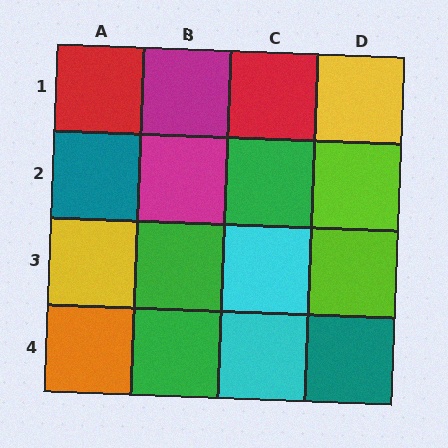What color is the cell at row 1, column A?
Red.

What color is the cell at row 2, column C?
Green.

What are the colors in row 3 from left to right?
Yellow, green, cyan, lime.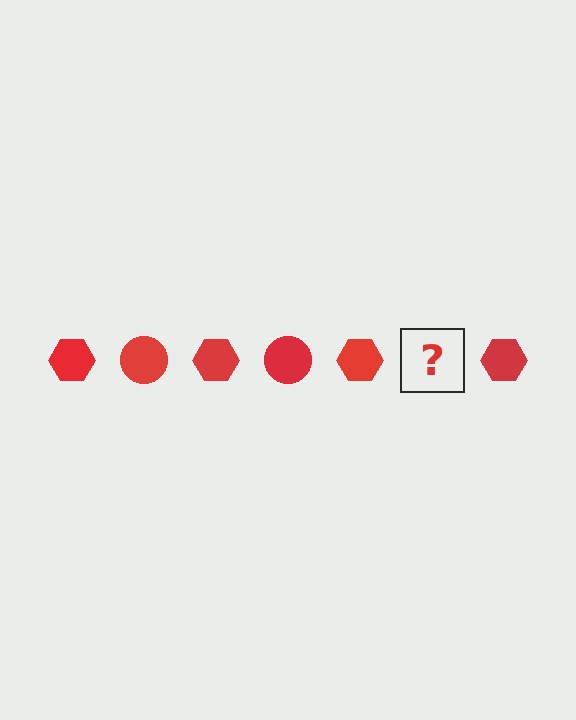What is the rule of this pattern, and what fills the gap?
The rule is that the pattern cycles through hexagon, circle shapes in red. The gap should be filled with a red circle.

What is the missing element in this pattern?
The missing element is a red circle.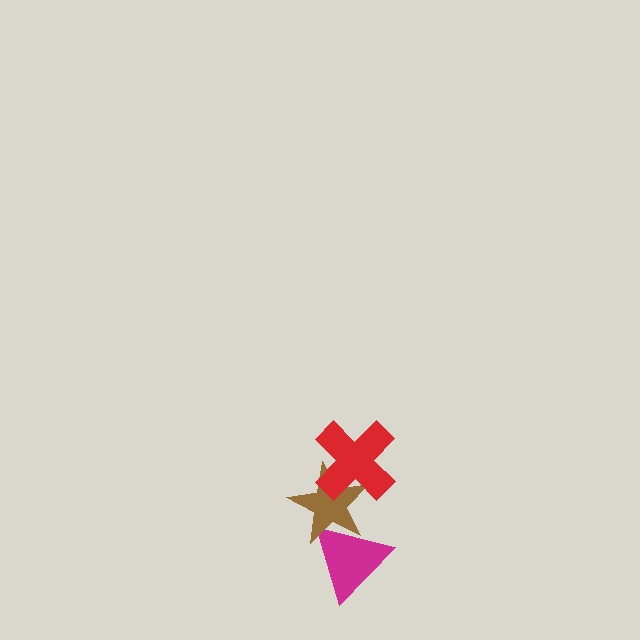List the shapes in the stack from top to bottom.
From top to bottom: the red cross, the brown star, the magenta triangle.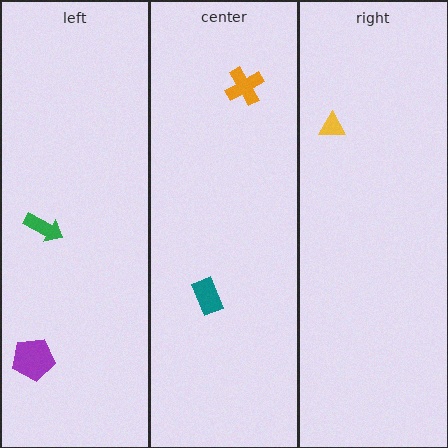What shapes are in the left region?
The green arrow, the purple pentagon.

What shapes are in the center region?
The orange cross, the teal rectangle.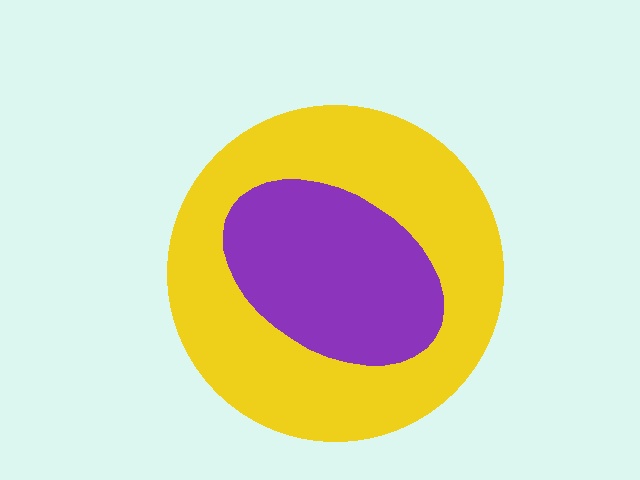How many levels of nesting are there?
2.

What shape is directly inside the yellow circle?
The purple ellipse.